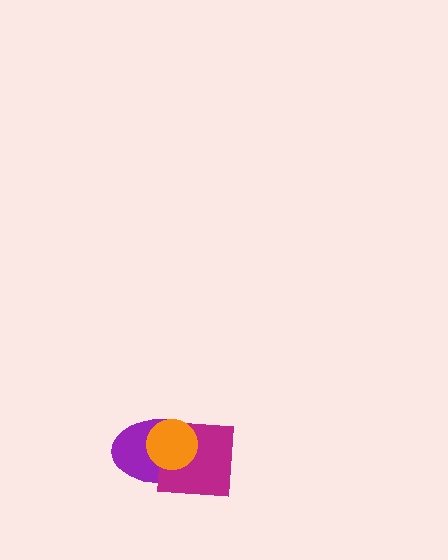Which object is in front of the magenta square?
The orange circle is in front of the magenta square.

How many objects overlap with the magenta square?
2 objects overlap with the magenta square.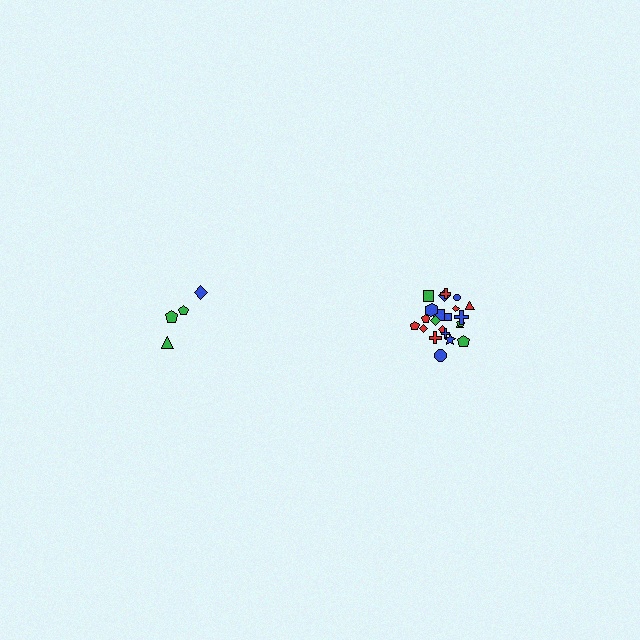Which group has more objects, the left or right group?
The right group.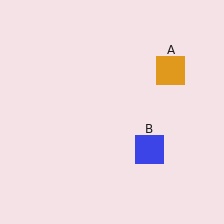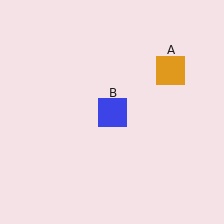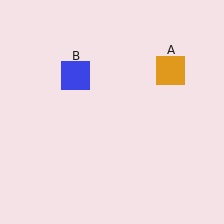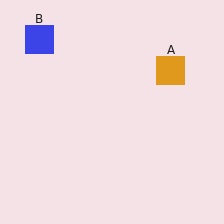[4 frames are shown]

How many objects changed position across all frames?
1 object changed position: blue square (object B).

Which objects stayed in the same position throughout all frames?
Orange square (object A) remained stationary.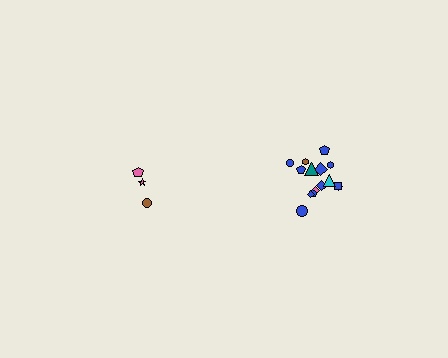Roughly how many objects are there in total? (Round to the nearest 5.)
Roughly 20 objects in total.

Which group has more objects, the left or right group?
The right group.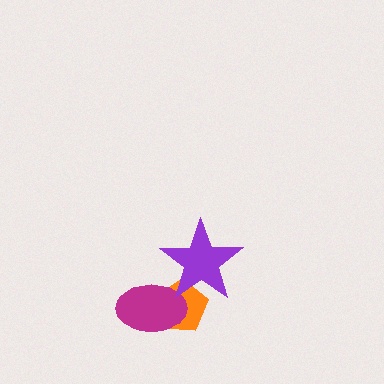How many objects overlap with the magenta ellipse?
2 objects overlap with the magenta ellipse.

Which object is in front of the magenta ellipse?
The purple star is in front of the magenta ellipse.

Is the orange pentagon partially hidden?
Yes, it is partially covered by another shape.